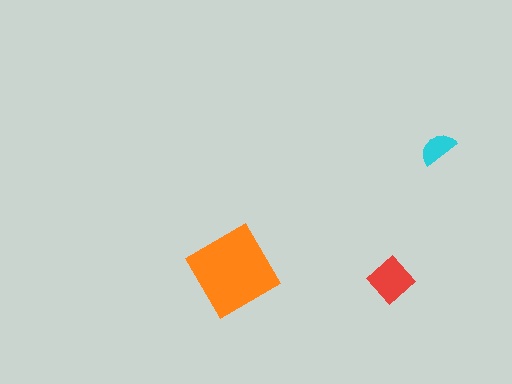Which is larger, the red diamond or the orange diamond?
The orange diamond.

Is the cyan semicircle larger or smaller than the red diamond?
Smaller.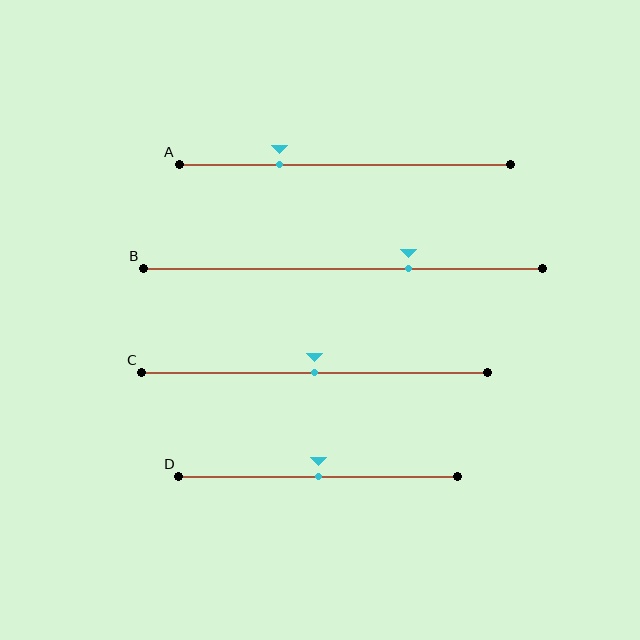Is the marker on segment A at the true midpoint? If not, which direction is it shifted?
No, the marker on segment A is shifted to the left by about 20% of the segment length.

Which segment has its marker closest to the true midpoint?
Segment C has its marker closest to the true midpoint.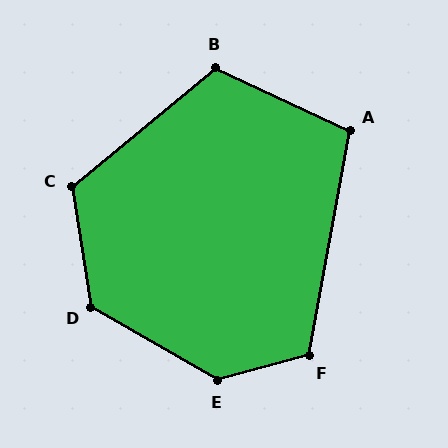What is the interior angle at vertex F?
Approximately 116 degrees (obtuse).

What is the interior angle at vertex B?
Approximately 115 degrees (obtuse).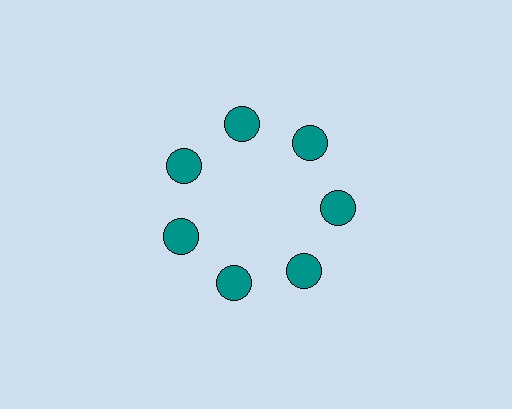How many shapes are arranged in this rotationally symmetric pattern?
There are 7 shapes, arranged in 7 groups of 1.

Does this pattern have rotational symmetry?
Yes, this pattern has 7-fold rotational symmetry. It looks the same after rotating 51 degrees around the center.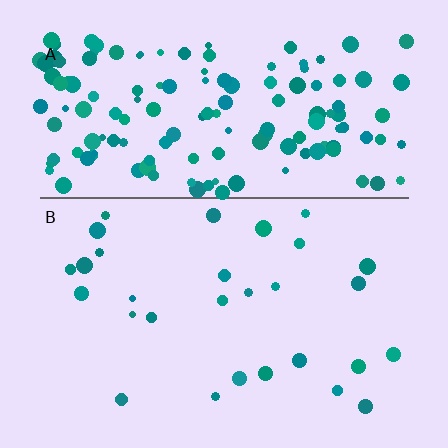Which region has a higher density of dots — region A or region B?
A (the top).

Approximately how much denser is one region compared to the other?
Approximately 5.3× — region A over region B.